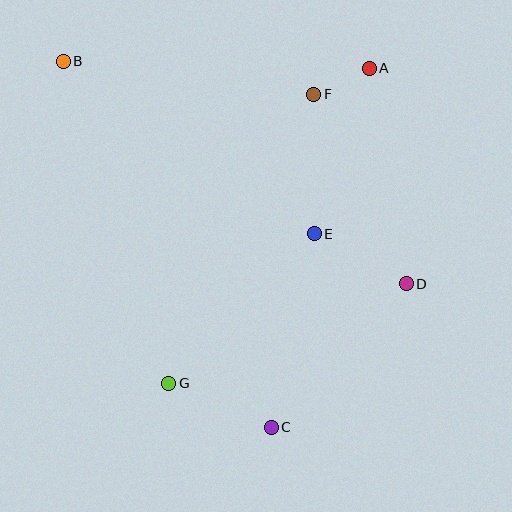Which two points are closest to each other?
Points A and F are closest to each other.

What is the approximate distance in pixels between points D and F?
The distance between D and F is approximately 211 pixels.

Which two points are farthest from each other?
Points B and C are farthest from each other.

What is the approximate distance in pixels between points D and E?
The distance between D and E is approximately 104 pixels.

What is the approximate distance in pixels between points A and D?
The distance between A and D is approximately 219 pixels.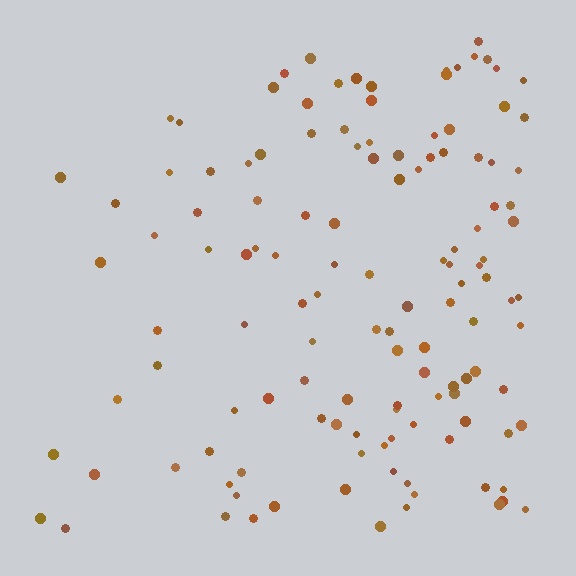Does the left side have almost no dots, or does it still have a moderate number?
Still a moderate number, just noticeably fewer than the right.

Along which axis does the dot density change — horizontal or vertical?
Horizontal.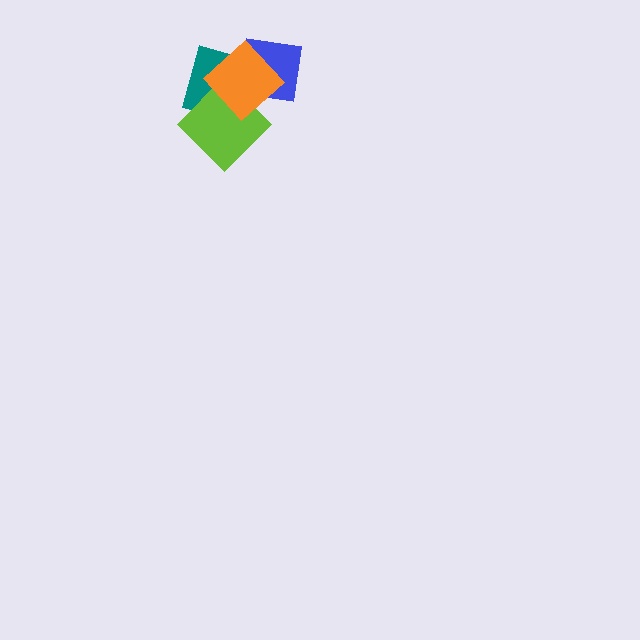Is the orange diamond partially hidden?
No, no other shape covers it.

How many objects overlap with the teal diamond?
3 objects overlap with the teal diamond.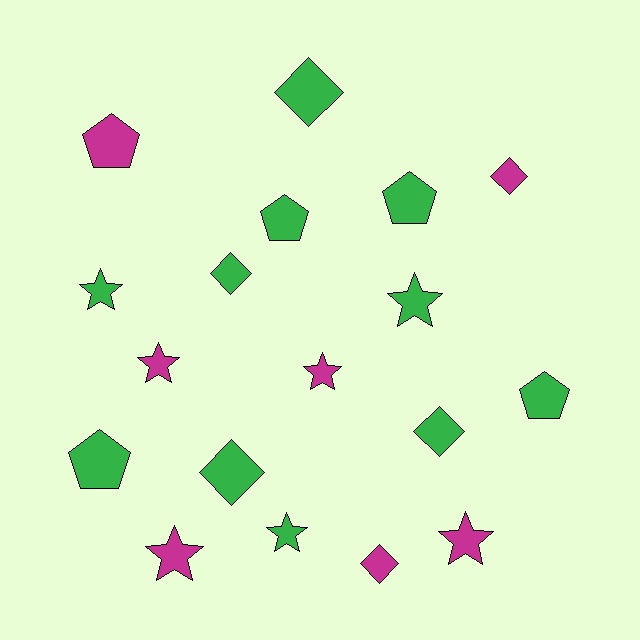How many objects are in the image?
There are 18 objects.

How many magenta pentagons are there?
There is 1 magenta pentagon.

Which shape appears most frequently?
Star, with 7 objects.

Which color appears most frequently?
Green, with 11 objects.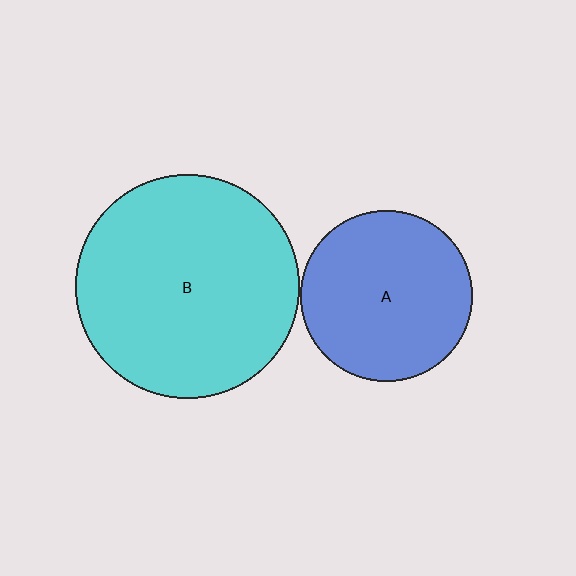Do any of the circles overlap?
No, none of the circles overlap.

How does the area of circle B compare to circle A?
Approximately 1.7 times.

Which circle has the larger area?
Circle B (cyan).